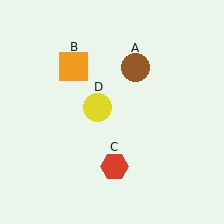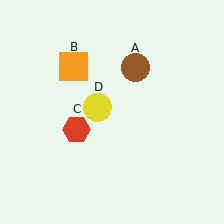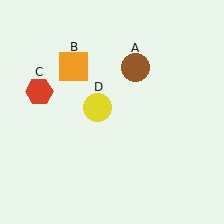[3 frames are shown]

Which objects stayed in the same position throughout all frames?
Brown circle (object A) and orange square (object B) and yellow circle (object D) remained stationary.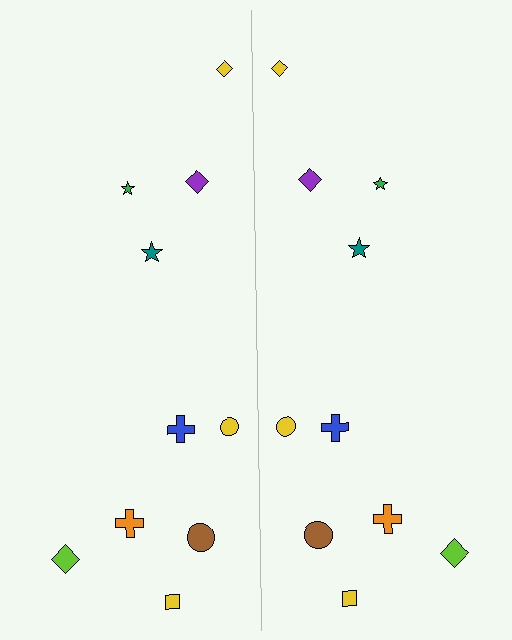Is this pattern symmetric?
Yes, this pattern has bilateral (reflection) symmetry.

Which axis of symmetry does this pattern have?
The pattern has a vertical axis of symmetry running through the center of the image.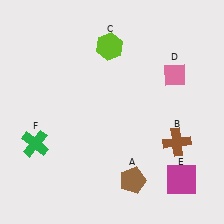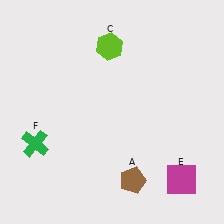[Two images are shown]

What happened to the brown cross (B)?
The brown cross (B) was removed in Image 2. It was in the bottom-right area of Image 1.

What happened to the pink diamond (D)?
The pink diamond (D) was removed in Image 2. It was in the top-right area of Image 1.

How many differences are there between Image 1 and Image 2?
There are 2 differences between the two images.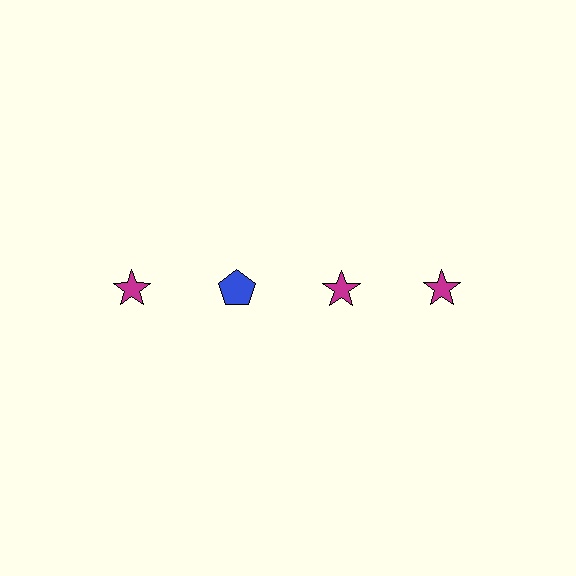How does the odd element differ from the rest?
It differs in both color (blue instead of magenta) and shape (pentagon instead of star).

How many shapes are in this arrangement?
There are 4 shapes arranged in a grid pattern.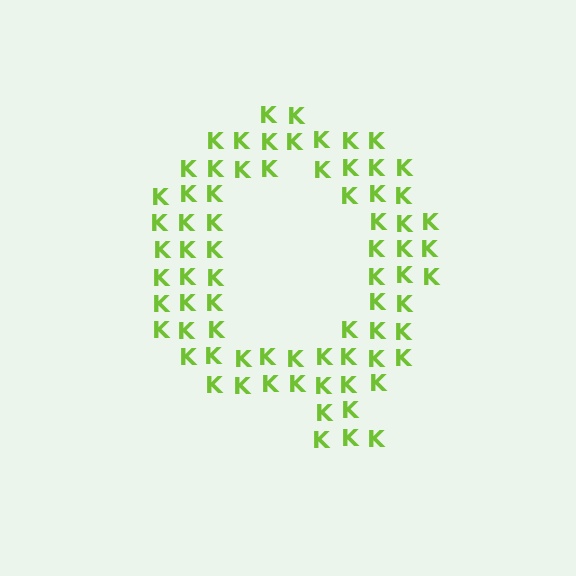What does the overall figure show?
The overall figure shows the letter Q.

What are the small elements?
The small elements are letter K's.